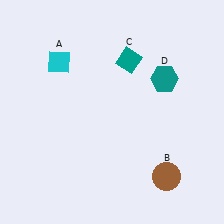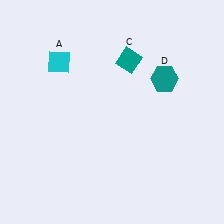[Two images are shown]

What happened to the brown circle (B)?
The brown circle (B) was removed in Image 2. It was in the bottom-right area of Image 1.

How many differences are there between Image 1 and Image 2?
There is 1 difference between the two images.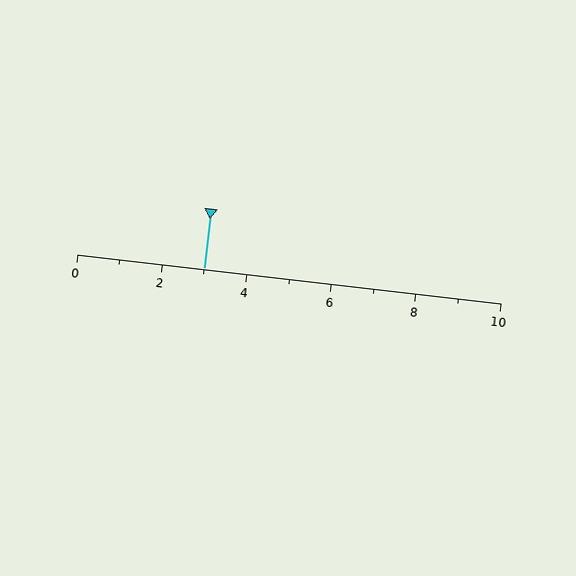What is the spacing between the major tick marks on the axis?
The major ticks are spaced 2 apart.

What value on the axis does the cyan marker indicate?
The marker indicates approximately 3.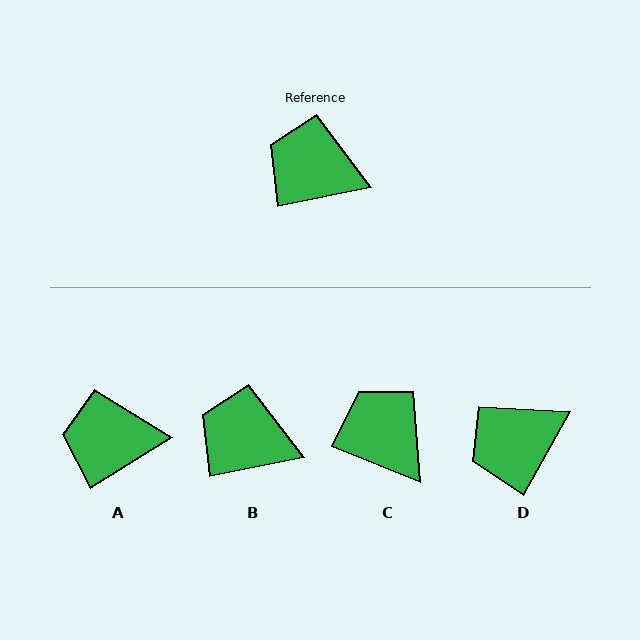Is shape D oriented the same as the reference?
No, it is off by about 50 degrees.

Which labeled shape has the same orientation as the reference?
B.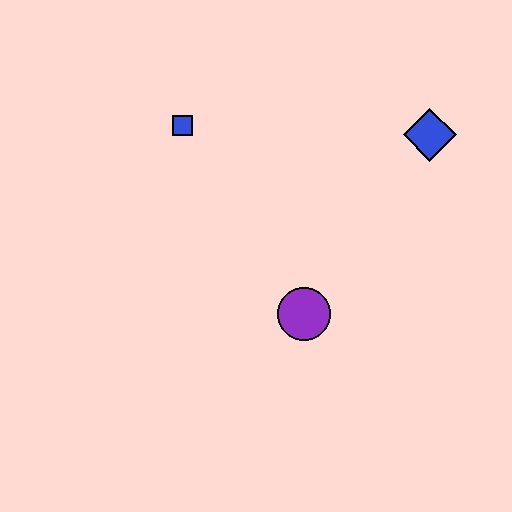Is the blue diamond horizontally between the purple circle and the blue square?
No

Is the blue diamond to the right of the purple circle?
Yes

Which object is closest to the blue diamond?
The purple circle is closest to the blue diamond.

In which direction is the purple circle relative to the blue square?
The purple circle is below the blue square.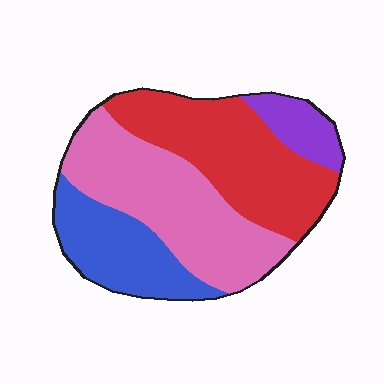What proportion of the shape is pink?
Pink takes up about three eighths (3/8) of the shape.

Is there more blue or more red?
Red.